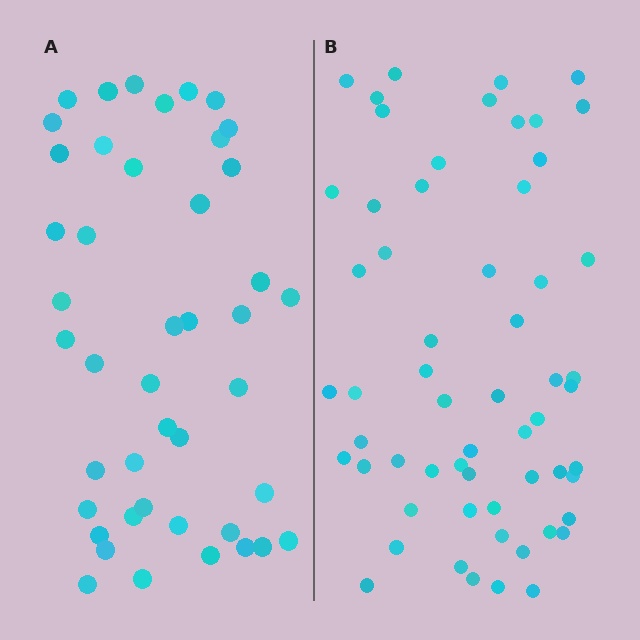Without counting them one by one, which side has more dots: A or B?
Region B (the right region) has more dots.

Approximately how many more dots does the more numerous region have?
Region B has approximately 15 more dots than region A.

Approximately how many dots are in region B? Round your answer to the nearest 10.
About 60 dots. (The exact count is 59, which rounds to 60.)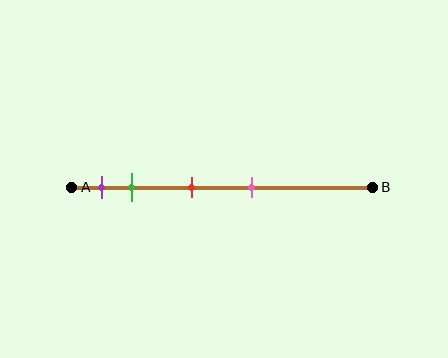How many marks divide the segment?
There are 4 marks dividing the segment.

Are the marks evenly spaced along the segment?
No, the marks are not evenly spaced.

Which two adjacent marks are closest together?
The purple and green marks are the closest adjacent pair.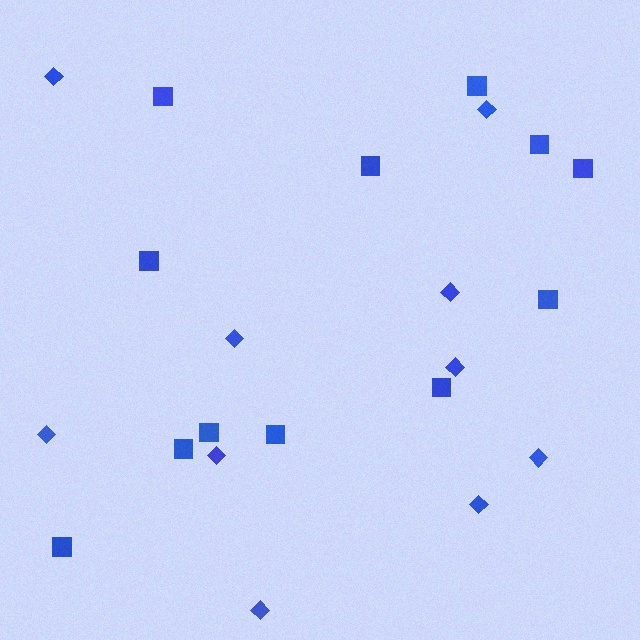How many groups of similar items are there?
There are 2 groups: one group of diamonds (10) and one group of squares (12).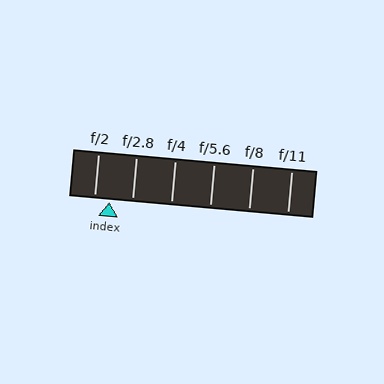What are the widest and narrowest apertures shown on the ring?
The widest aperture shown is f/2 and the narrowest is f/11.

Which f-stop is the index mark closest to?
The index mark is closest to f/2.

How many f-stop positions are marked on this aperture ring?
There are 6 f-stop positions marked.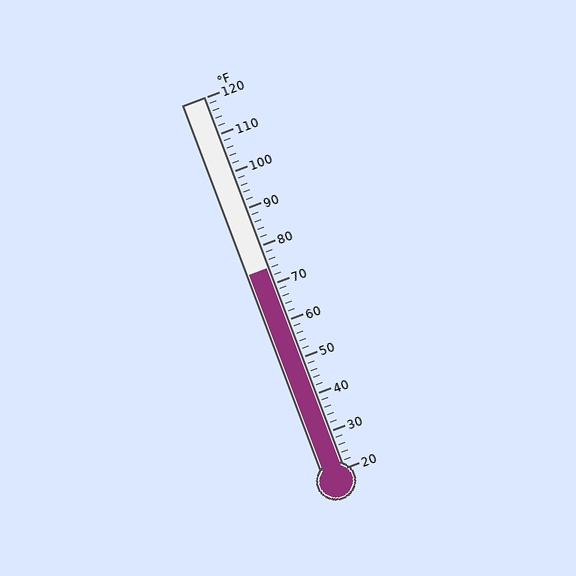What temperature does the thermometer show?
The thermometer shows approximately 74°F.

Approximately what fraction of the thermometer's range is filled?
The thermometer is filled to approximately 55% of its range.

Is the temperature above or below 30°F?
The temperature is above 30°F.